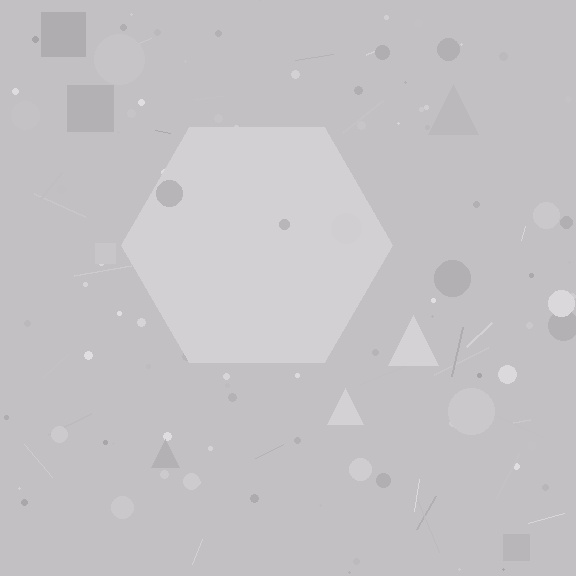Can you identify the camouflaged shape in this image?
The camouflaged shape is a hexagon.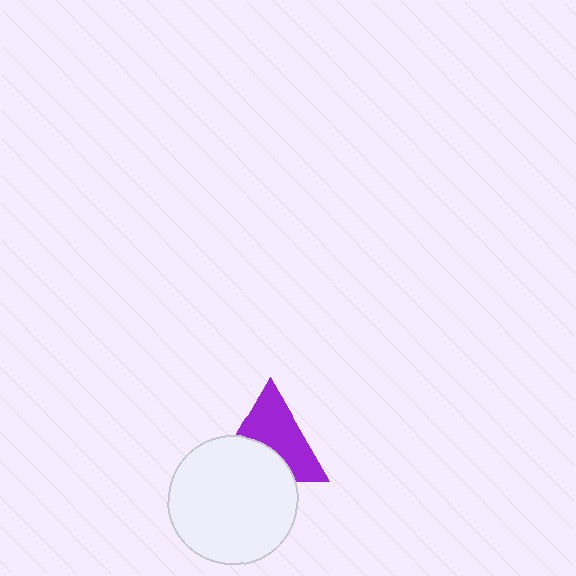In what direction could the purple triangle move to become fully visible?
The purple triangle could move up. That would shift it out from behind the white circle entirely.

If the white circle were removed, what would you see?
You would see the complete purple triangle.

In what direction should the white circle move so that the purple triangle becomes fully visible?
The white circle should move down. That is the shortest direction to clear the overlap and leave the purple triangle fully visible.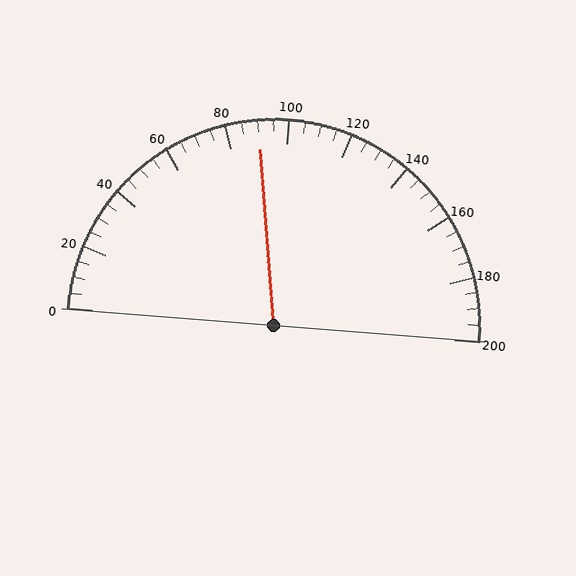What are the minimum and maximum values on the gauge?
The gauge ranges from 0 to 200.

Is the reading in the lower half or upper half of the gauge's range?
The reading is in the lower half of the range (0 to 200).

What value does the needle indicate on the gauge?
The needle indicates approximately 90.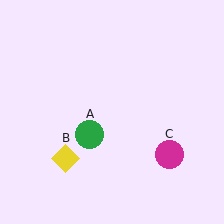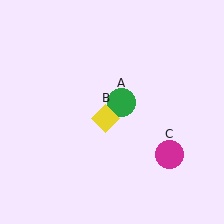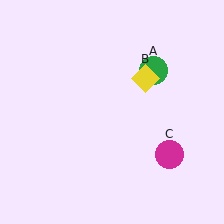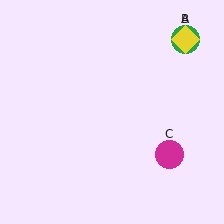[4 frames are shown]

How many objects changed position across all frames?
2 objects changed position: green circle (object A), yellow diamond (object B).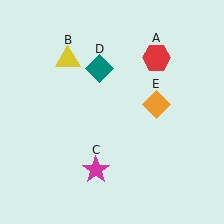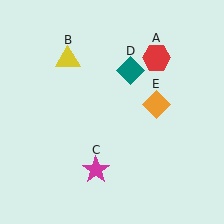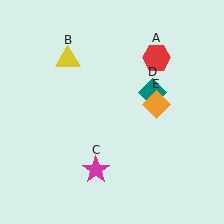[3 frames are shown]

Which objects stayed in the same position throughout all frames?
Red hexagon (object A) and yellow triangle (object B) and magenta star (object C) and orange diamond (object E) remained stationary.